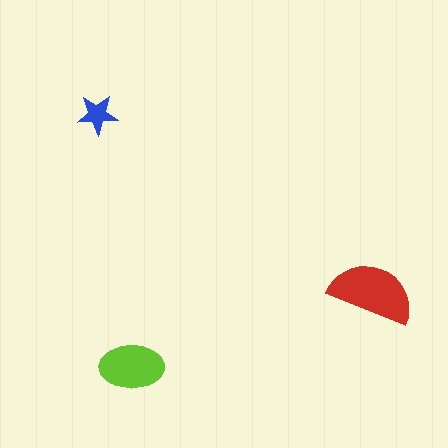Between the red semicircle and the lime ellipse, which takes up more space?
The red semicircle.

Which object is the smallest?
The blue star.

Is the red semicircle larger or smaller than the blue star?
Larger.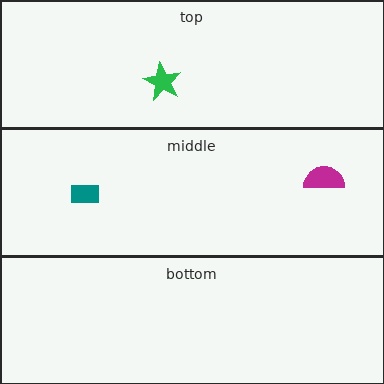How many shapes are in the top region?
1.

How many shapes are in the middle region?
2.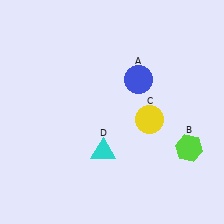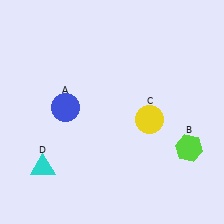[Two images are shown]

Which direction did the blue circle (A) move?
The blue circle (A) moved left.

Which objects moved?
The objects that moved are: the blue circle (A), the cyan triangle (D).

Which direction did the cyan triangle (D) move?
The cyan triangle (D) moved left.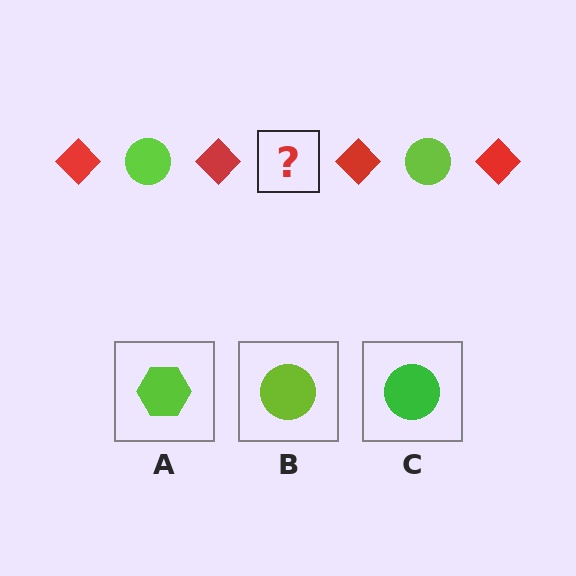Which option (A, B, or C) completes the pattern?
B.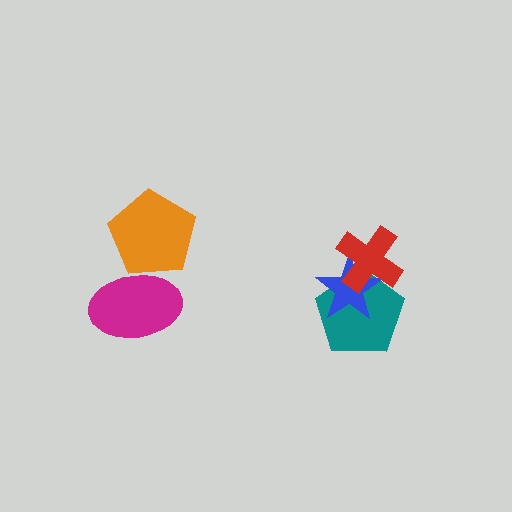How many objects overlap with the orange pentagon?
1 object overlaps with the orange pentagon.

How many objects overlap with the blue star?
2 objects overlap with the blue star.